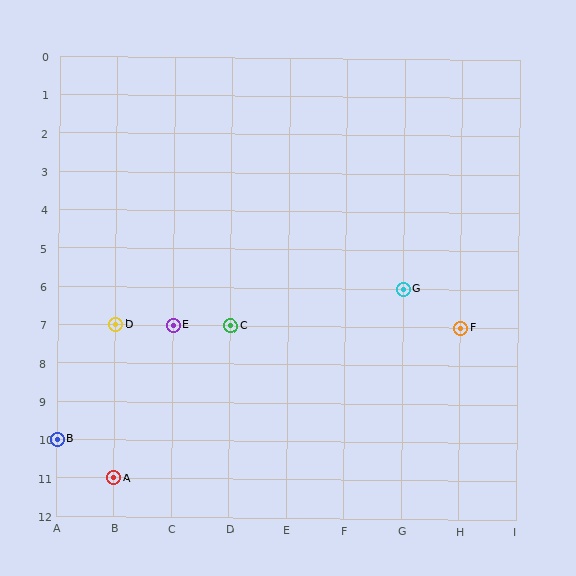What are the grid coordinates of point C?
Point C is at grid coordinates (D, 7).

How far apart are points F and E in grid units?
Points F and E are 5 columns apart.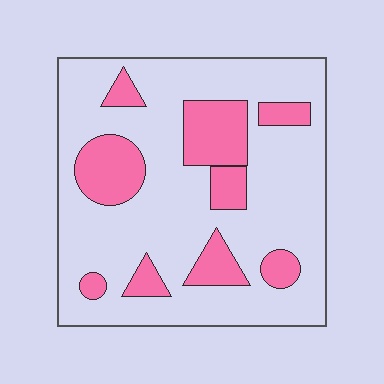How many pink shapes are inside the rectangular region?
9.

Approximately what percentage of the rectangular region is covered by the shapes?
Approximately 25%.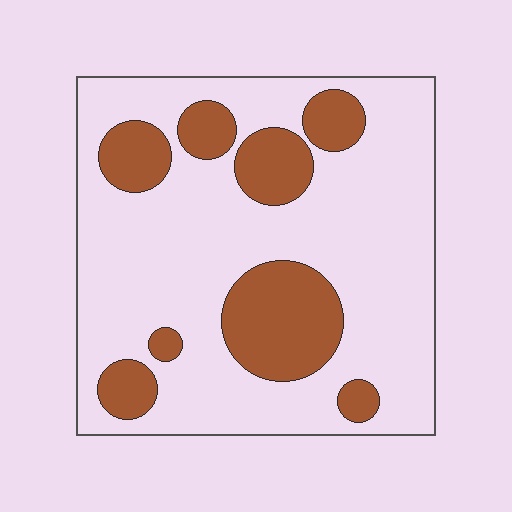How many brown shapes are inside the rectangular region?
8.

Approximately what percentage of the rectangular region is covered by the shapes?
Approximately 25%.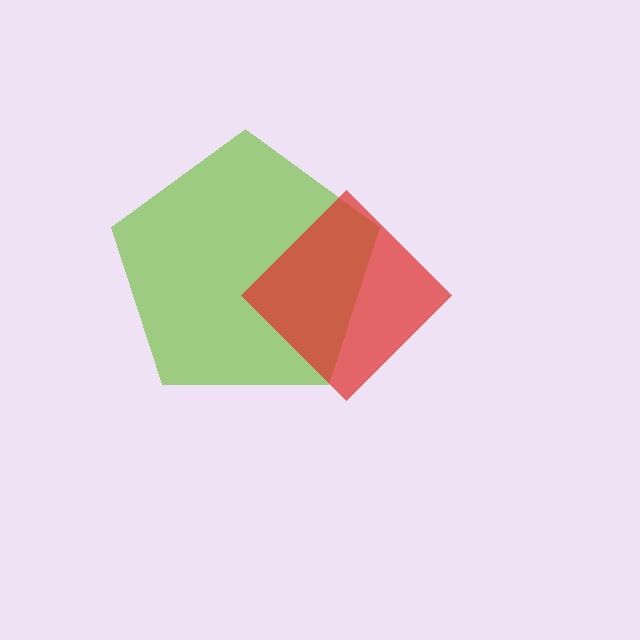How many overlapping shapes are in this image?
There are 2 overlapping shapes in the image.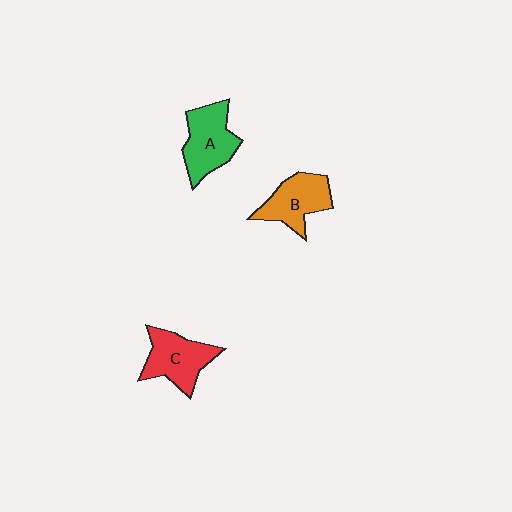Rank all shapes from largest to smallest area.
From largest to smallest: A (green), C (red), B (orange).